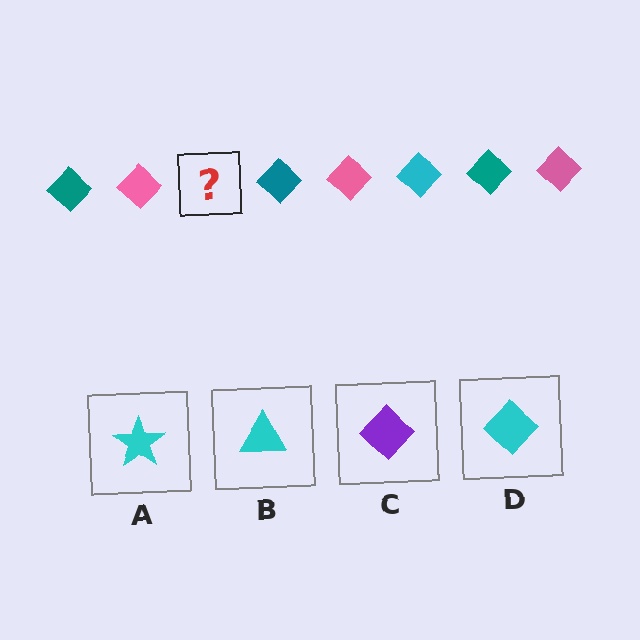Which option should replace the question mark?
Option D.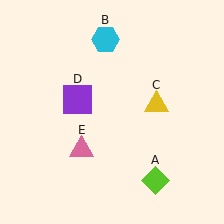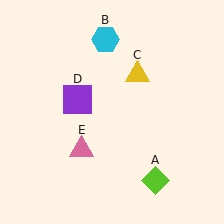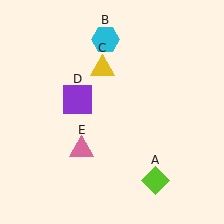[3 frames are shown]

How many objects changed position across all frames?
1 object changed position: yellow triangle (object C).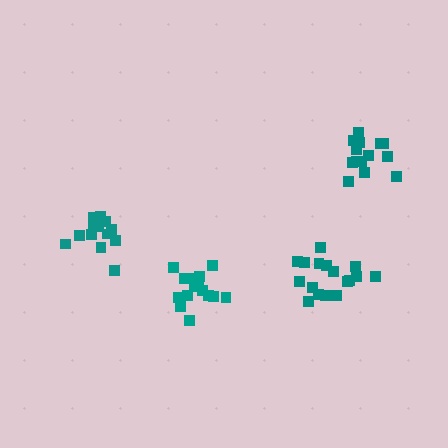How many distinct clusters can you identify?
There are 4 distinct clusters.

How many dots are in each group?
Group 1: 14 dots, Group 2: 17 dots, Group 3: 16 dots, Group 4: 14 dots (61 total).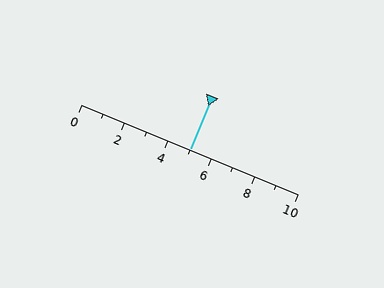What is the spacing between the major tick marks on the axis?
The major ticks are spaced 2 apart.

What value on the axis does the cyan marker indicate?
The marker indicates approximately 5.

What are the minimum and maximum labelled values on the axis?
The axis runs from 0 to 10.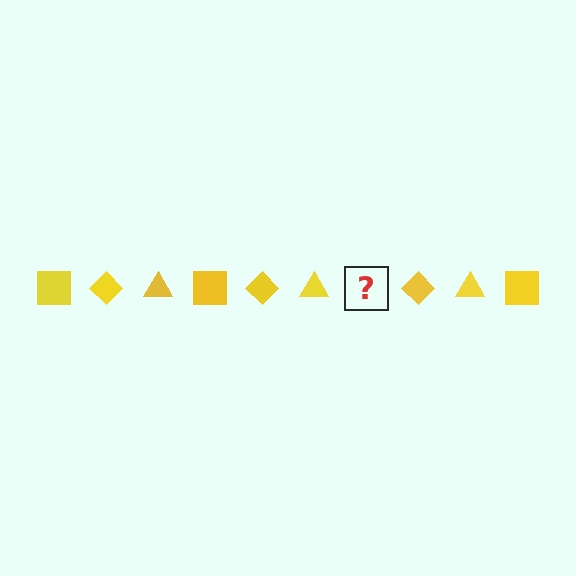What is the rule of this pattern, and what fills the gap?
The rule is that the pattern cycles through square, diamond, triangle shapes in yellow. The gap should be filled with a yellow square.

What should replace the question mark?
The question mark should be replaced with a yellow square.